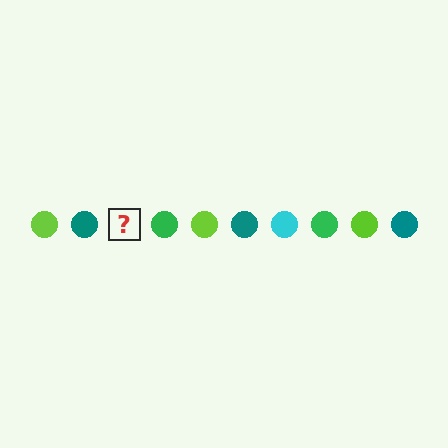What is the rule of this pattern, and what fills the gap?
The rule is that the pattern cycles through lime, teal, cyan, green circles. The gap should be filled with a cyan circle.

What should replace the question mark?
The question mark should be replaced with a cyan circle.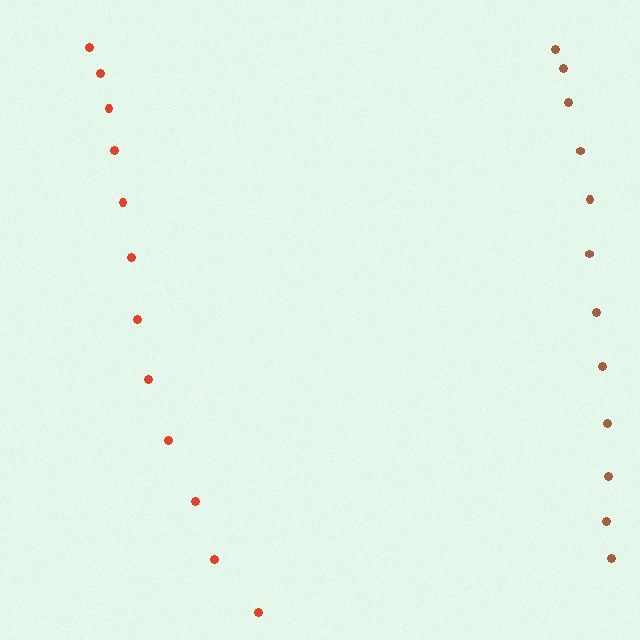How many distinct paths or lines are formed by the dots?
There are 2 distinct paths.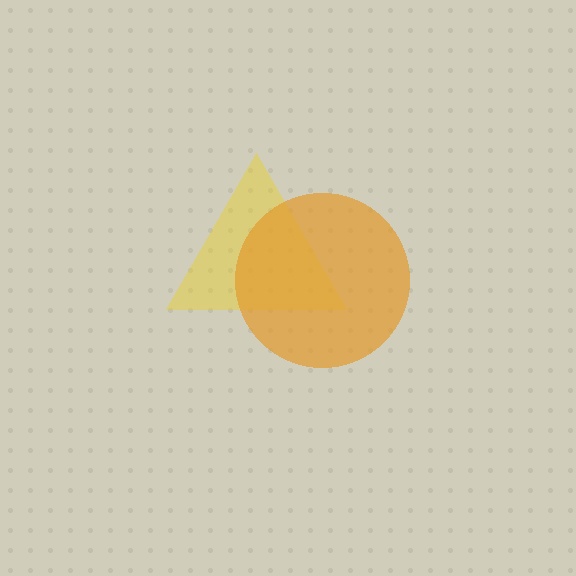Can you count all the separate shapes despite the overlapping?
Yes, there are 2 separate shapes.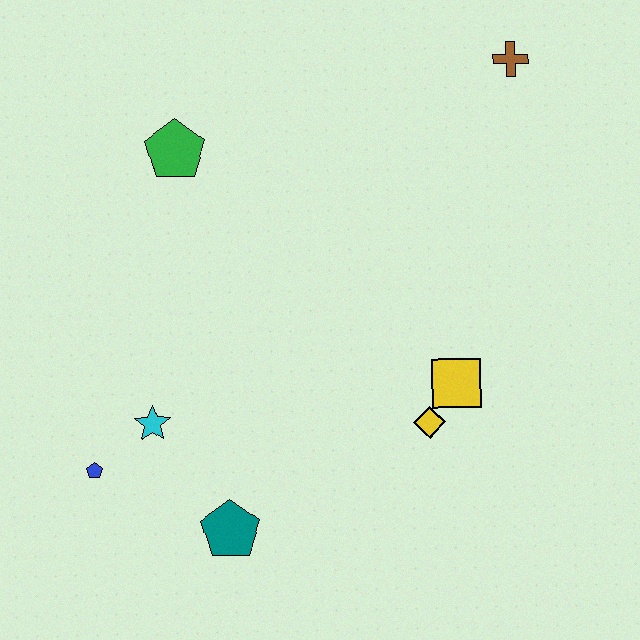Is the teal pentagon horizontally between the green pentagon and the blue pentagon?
No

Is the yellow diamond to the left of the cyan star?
No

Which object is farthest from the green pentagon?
The teal pentagon is farthest from the green pentagon.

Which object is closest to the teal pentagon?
The cyan star is closest to the teal pentagon.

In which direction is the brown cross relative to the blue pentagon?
The brown cross is to the right of the blue pentagon.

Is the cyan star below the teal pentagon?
No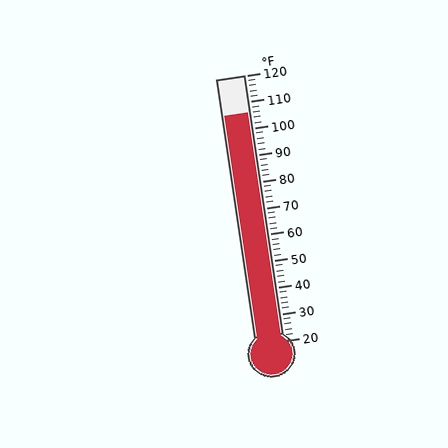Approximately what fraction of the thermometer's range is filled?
The thermometer is filled to approximately 85% of its range.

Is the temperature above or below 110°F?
The temperature is below 110°F.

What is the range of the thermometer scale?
The thermometer scale ranges from 20°F to 120°F.